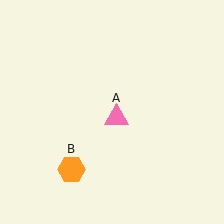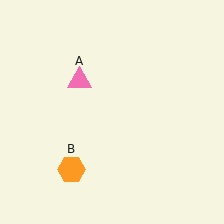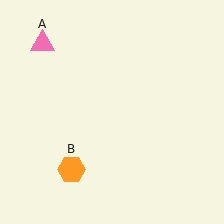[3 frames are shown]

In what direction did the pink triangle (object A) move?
The pink triangle (object A) moved up and to the left.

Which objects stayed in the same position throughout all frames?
Orange hexagon (object B) remained stationary.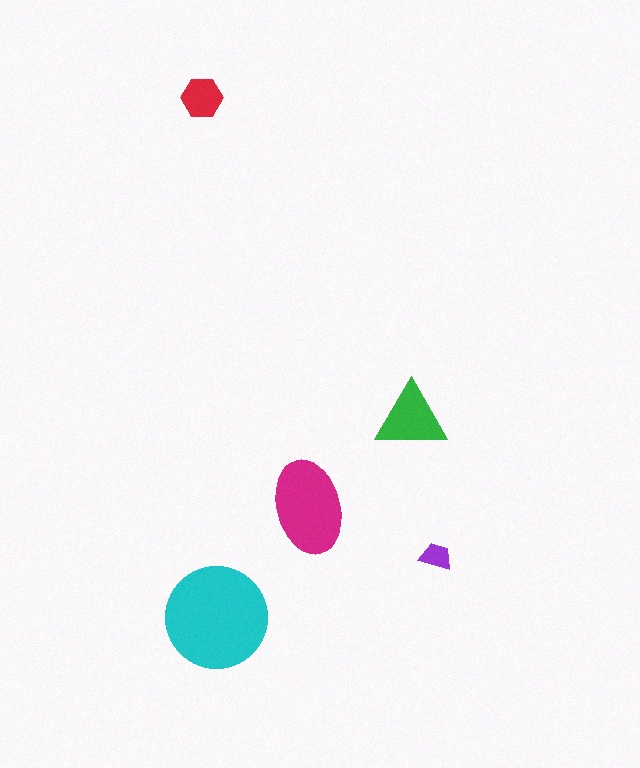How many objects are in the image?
There are 5 objects in the image.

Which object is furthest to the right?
The purple trapezoid is rightmost.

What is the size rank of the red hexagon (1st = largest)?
4th.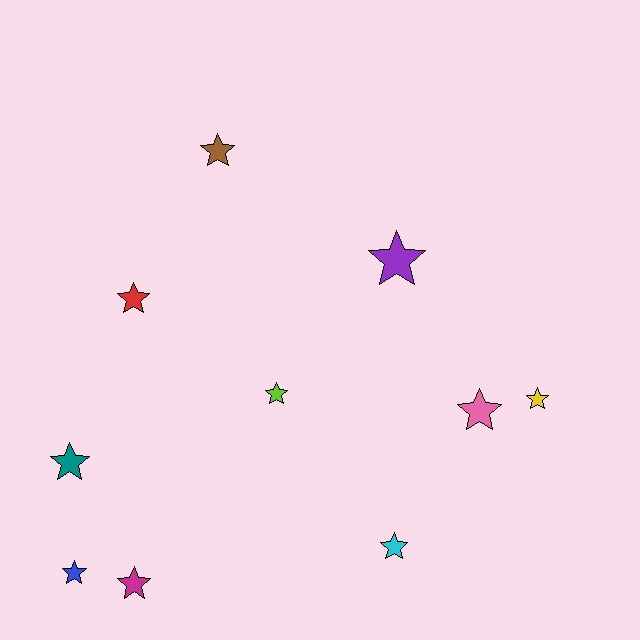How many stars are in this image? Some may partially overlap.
There are 10 stars.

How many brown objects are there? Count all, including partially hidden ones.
There is 1 brown object.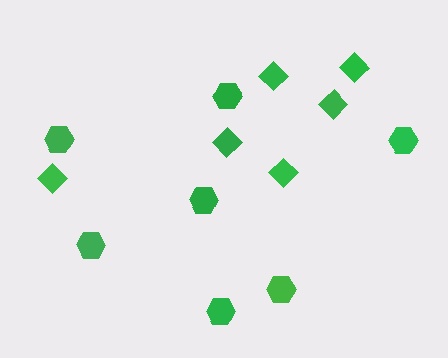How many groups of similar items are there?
There are 2 groups: one group of hexagons (7) and one group of diamonds (6).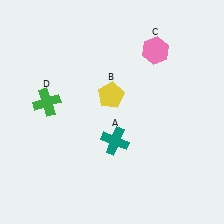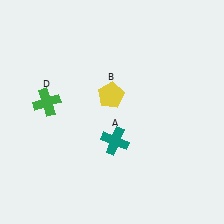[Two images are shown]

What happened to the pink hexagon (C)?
The pink hexagon (C) was removed in Image 2. It was in the top-right area of Image 1.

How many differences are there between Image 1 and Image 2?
There is 1 difference between the two images.